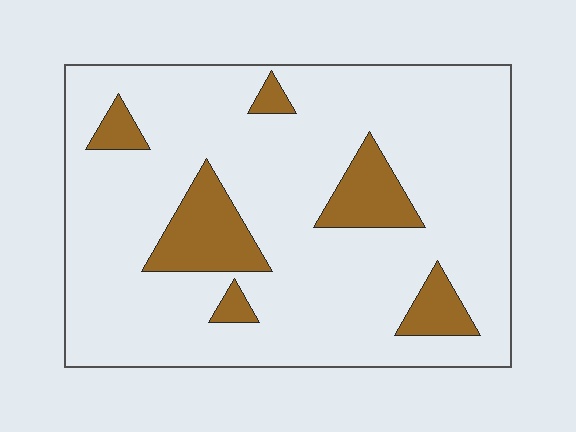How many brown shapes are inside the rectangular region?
6.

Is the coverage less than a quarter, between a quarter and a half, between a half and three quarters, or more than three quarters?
Less than a quarter.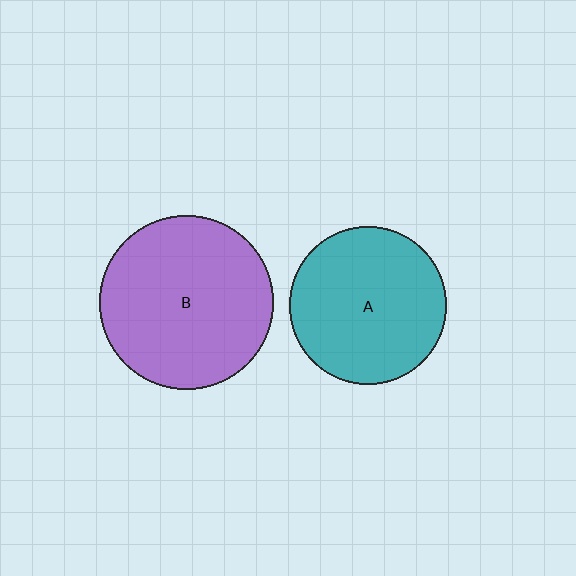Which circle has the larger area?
Circle B (purple).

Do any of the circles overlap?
No, none of the circles overlap.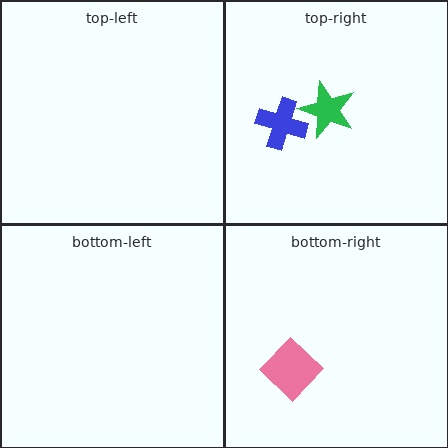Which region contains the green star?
The top-right region.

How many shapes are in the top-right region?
2.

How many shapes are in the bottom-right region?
1.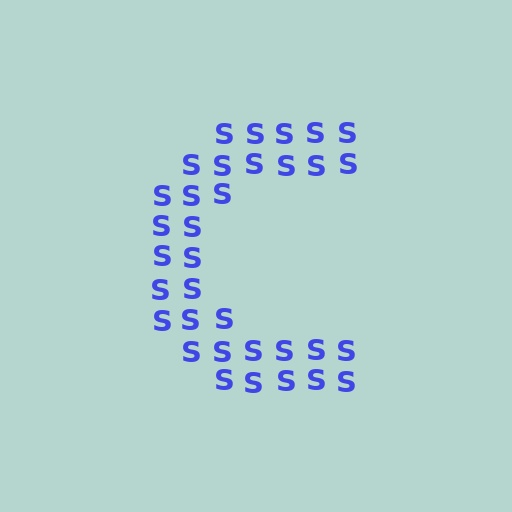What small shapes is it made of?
It is made of small letter S's.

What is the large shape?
The large shape is the letter C.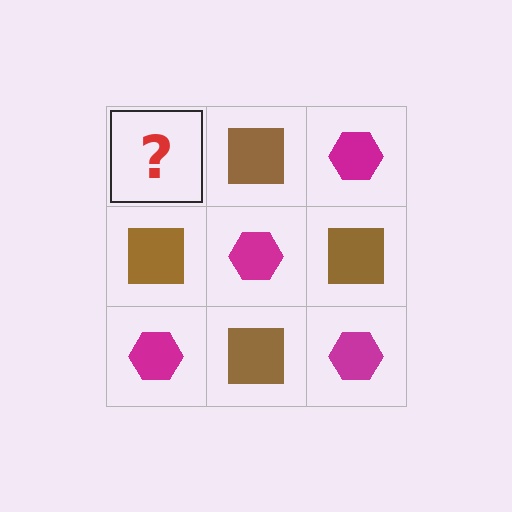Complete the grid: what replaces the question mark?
The question mark should be replaced with a magenta hexagon.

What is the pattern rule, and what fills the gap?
The rule is that it alternates magenta hexagon and brown square in a checkerboard pattern. The gap should be filled with a magenta hexagon.